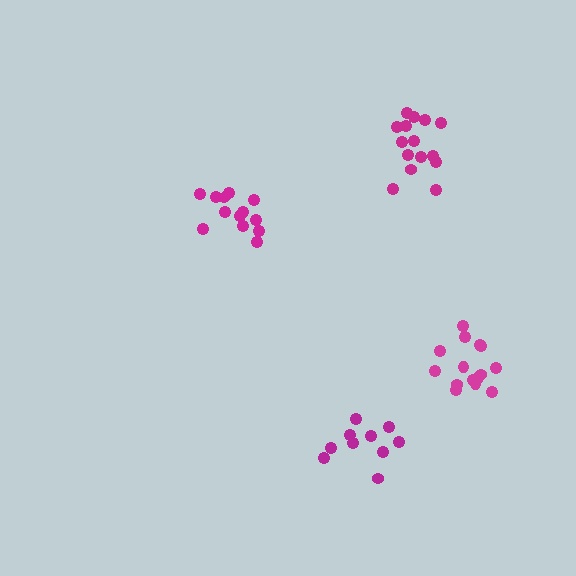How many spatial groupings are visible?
There are 4 spatial groupings.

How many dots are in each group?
Group 1: 13 dots, Group 2: 15 dots, Group 3: 15 dots, Group 4: 10 dots (53 total).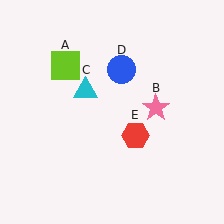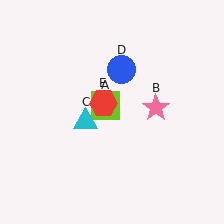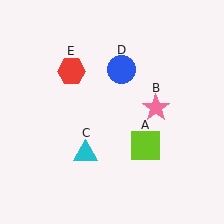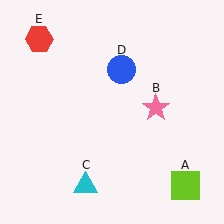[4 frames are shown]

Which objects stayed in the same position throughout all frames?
Pink star (object B) and blue circle (object D) remained stationary.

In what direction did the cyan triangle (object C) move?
The cyan triangle (object C) moved down.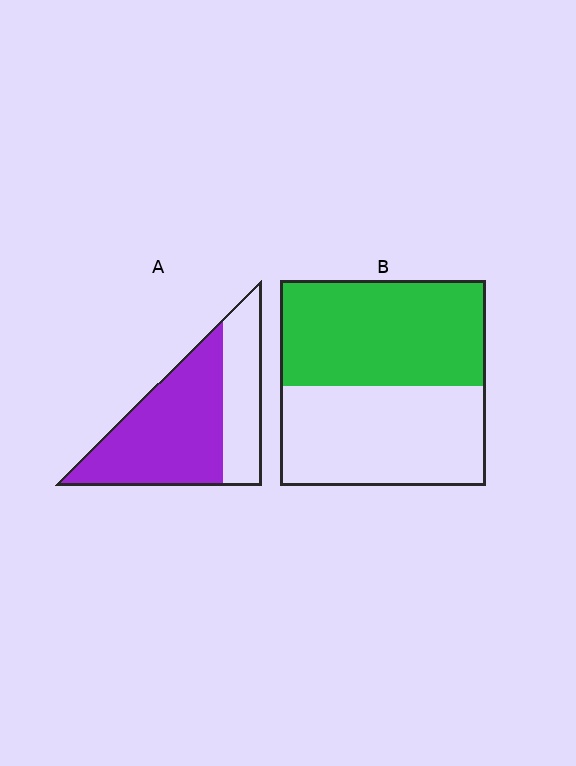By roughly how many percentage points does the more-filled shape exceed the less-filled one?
By roughly 15 percentage points (A over B).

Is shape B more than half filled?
Roughly half.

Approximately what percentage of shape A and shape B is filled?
A is approximately 65% and B is approximately 50%.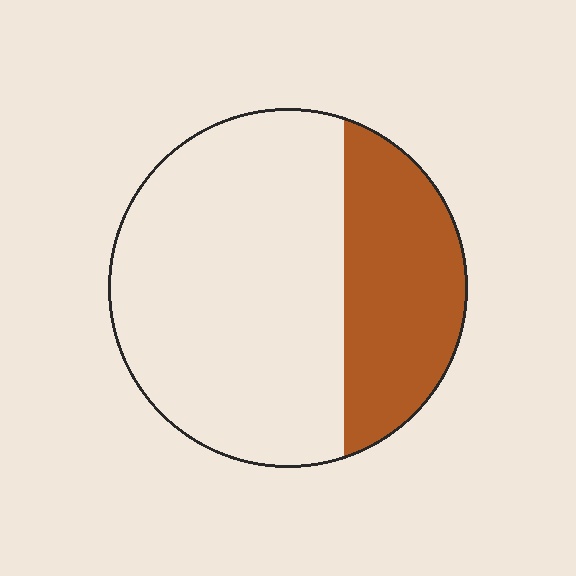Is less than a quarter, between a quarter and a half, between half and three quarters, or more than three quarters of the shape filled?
Between a quarter and a half.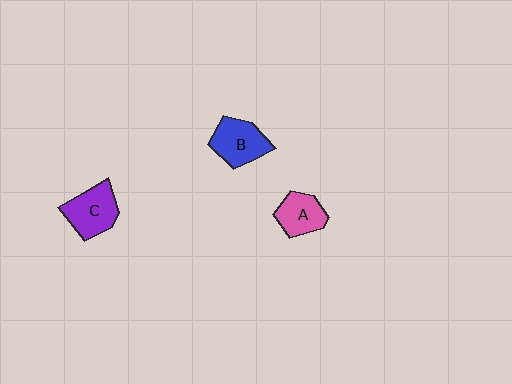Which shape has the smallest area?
Shape A (pink).